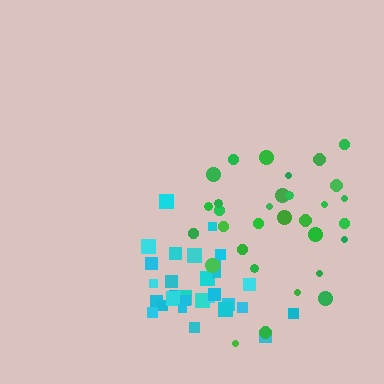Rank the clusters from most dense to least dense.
cyan, green.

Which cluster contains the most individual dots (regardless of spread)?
Green (31).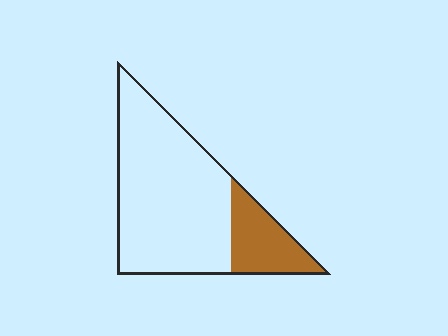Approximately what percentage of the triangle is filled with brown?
Approximately 20%.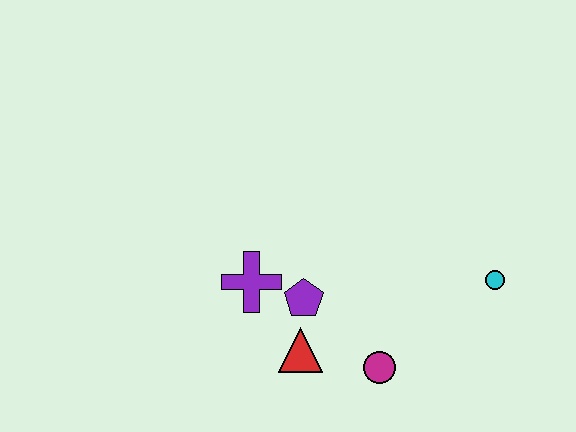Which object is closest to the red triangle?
The purple pentagon is closest to the red triangle.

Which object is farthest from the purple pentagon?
The cyan circle is farthest from the purple pentagon.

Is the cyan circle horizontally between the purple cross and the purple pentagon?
No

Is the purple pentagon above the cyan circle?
No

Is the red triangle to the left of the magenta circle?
Yes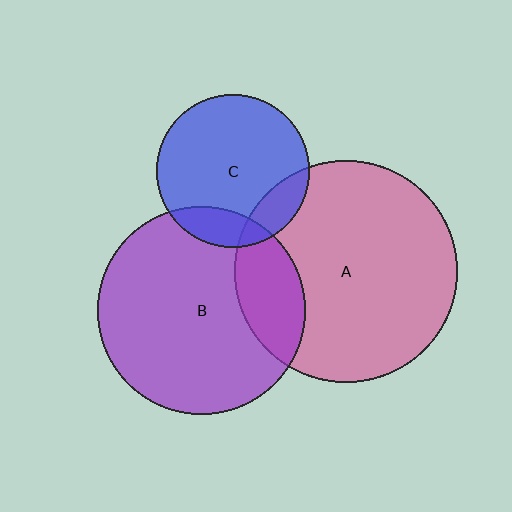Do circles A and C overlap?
Yes.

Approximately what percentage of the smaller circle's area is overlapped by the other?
Approximately 15%.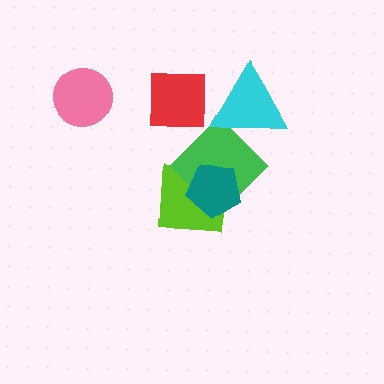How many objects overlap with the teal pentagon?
2 objects overlap with the teal pentagon.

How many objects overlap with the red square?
0 objects overlap with the red square.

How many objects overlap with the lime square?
2 objects overlap with the lime square.